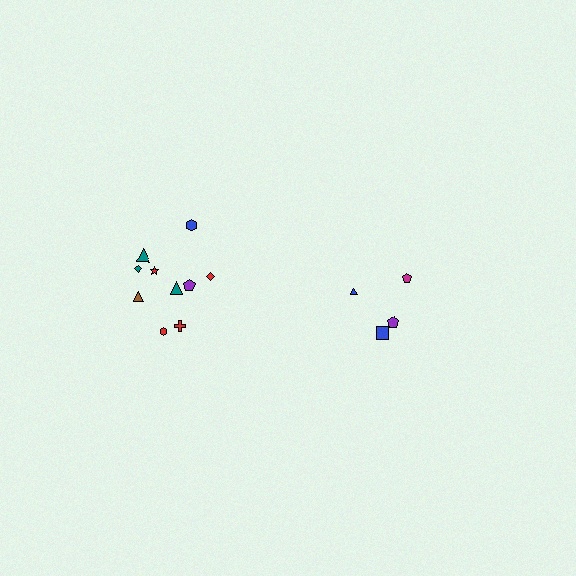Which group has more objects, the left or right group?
The left group.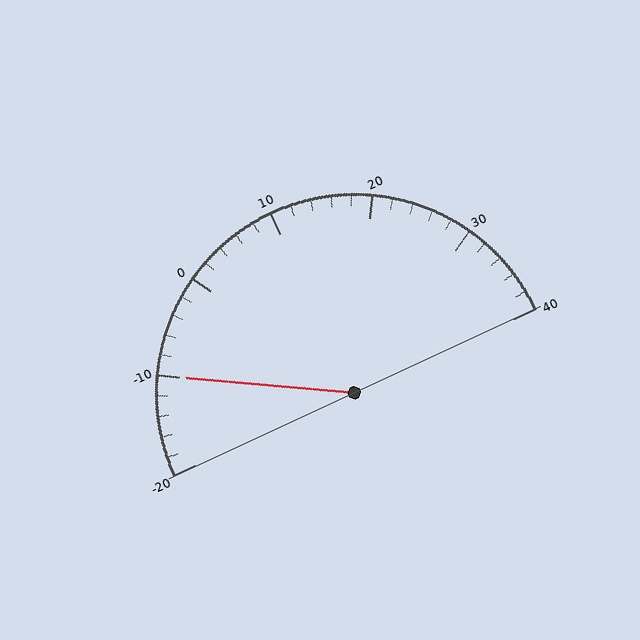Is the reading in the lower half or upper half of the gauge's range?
The reading is in the lower half of the range (-20 to 40).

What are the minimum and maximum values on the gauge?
The gauge ranges from -20 to 40.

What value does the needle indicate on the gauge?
The needle indicates approximately -10.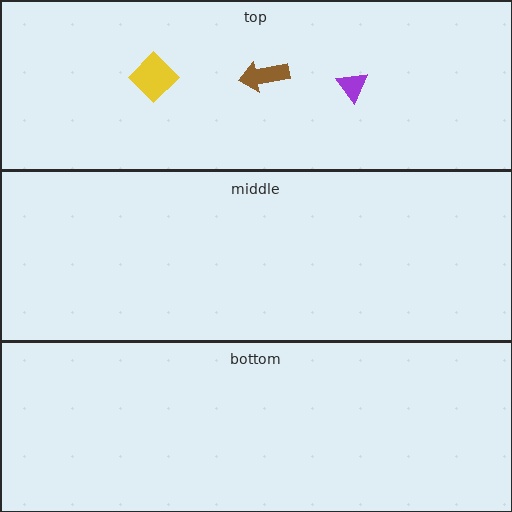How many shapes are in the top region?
3.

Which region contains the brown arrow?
The top region.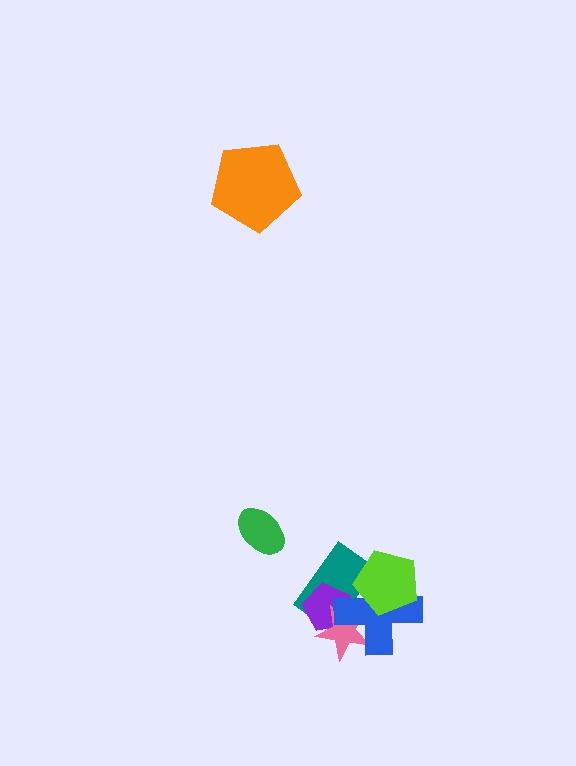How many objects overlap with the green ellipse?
0 objects overlap with the green ellipse.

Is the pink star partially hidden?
Yes, it is partially covered by another shape.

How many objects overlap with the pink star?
3 objects overlap with the pink star.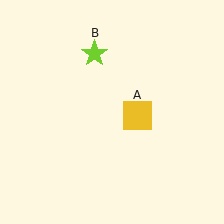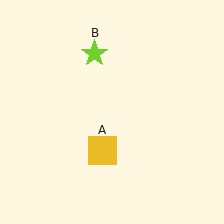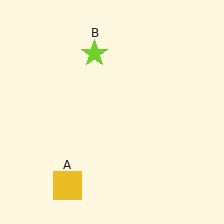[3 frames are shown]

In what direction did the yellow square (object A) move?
The yellow square (object A) moved down and to the left.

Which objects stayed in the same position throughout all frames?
Lime star (object B) remained stationary.